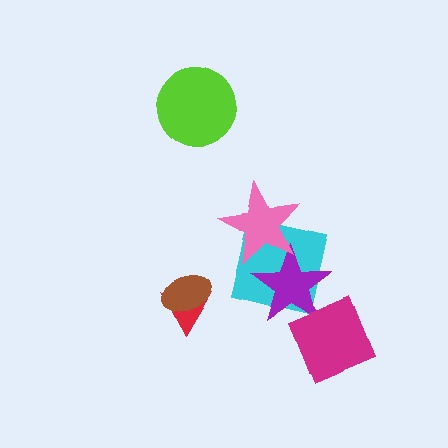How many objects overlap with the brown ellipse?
1 object overlaps with the brown ellipse.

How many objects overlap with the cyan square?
2 objects overlap with the cyan square.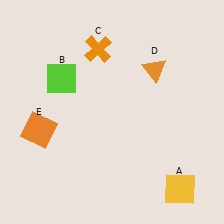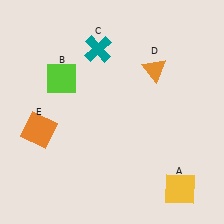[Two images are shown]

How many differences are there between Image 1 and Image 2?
There is 1 difference between the two images.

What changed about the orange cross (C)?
In Image 1, C is orange. In Image 2, it changed to teal.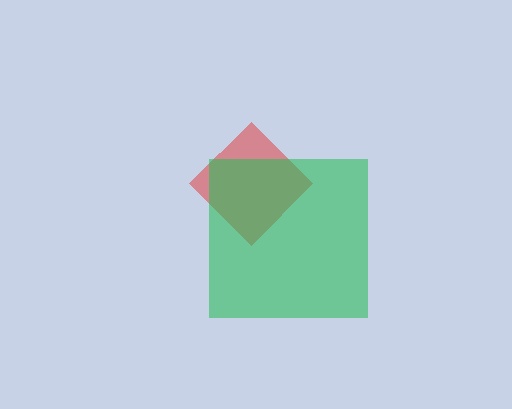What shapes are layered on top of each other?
The layered shapes are: a red diamond, a green square.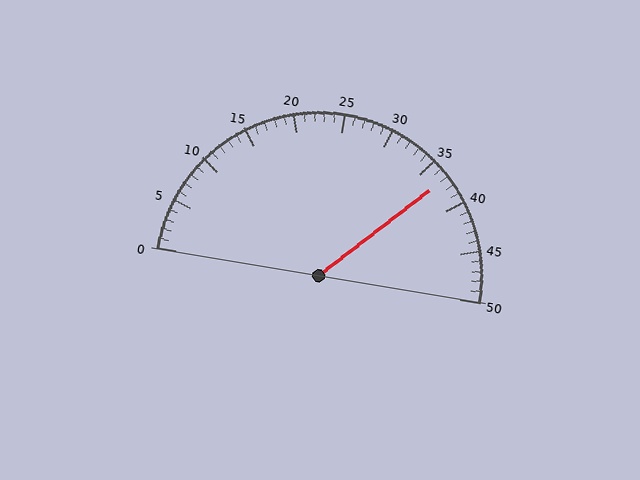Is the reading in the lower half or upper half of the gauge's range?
The reading is in the upper half of the range (0 to 50).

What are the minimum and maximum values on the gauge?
The gauge ranges from 0 to 50.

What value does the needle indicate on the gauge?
The needle indicates approximately 37.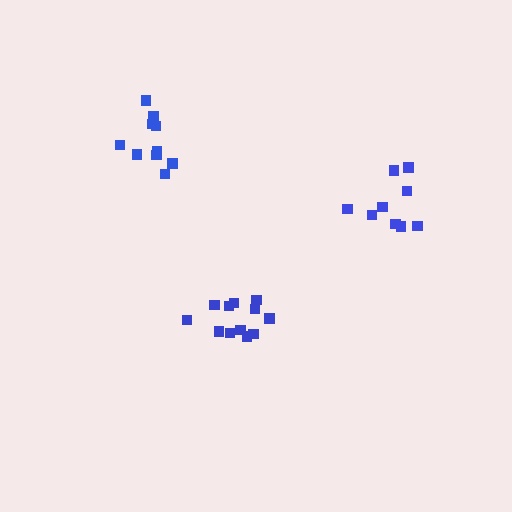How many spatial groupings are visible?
There are 3 spatial groupings.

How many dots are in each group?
Group 1: 10 dots, Group 2: 9 dots, Group 3: 12 dots (31 total).